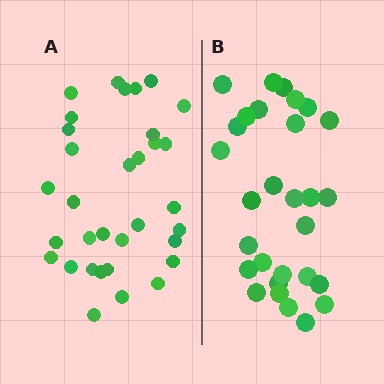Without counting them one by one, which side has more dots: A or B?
Region A (the left region) has more dots.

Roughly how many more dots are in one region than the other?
Region A has about 4 more dots than region B.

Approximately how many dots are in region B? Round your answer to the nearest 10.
About 30 dots. (The exact count is 29, which rounds to 30.)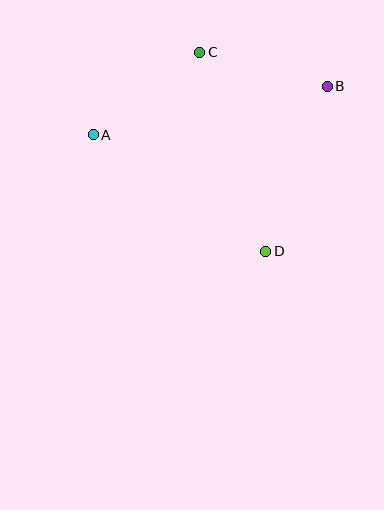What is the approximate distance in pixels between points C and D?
The distance between C and D is approximately 210 pixels.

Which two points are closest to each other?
Points B and C are closest to each other.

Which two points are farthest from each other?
Points A and B are farthest from each other.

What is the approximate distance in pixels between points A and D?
The distance between A and D is approximately 208 pixels.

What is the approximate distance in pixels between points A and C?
The distance between A and C is approximately 135 pixels.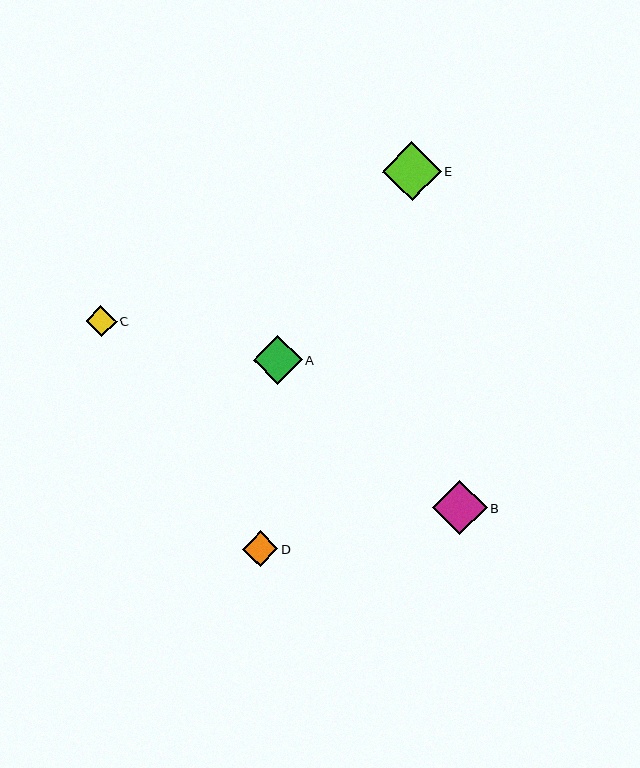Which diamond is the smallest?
Diamond C is the smallest with a size of approximately 30 pixels.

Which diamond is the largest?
Diamond E is the largest with a size of approximately 59 pixels.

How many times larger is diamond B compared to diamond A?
Diamond B is approximately 1.1 times the size of diamond A.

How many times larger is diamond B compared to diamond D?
Diamond B is approximately 1.6 times the size of diamond D.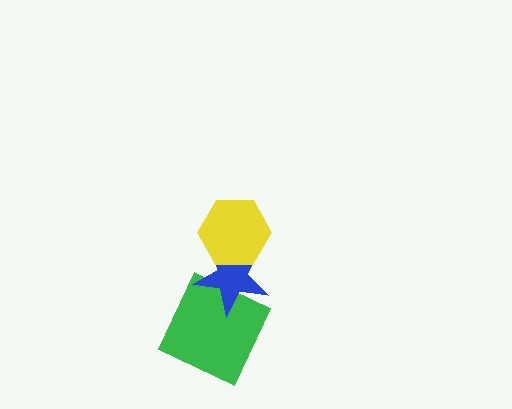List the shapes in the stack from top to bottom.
From top to bottom: the yellow hexagon, the blue star, the green square.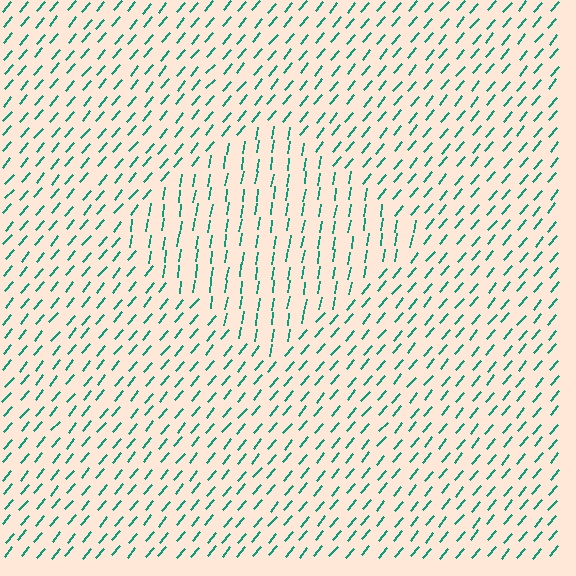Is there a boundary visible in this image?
Yes, there is a texture boundary formed by a change in line orientation.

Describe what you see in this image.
The image is filled with small teal line segments. A diamond region in the image has lines oriented differently from the surrounding lines, creating a visible texture boundary.